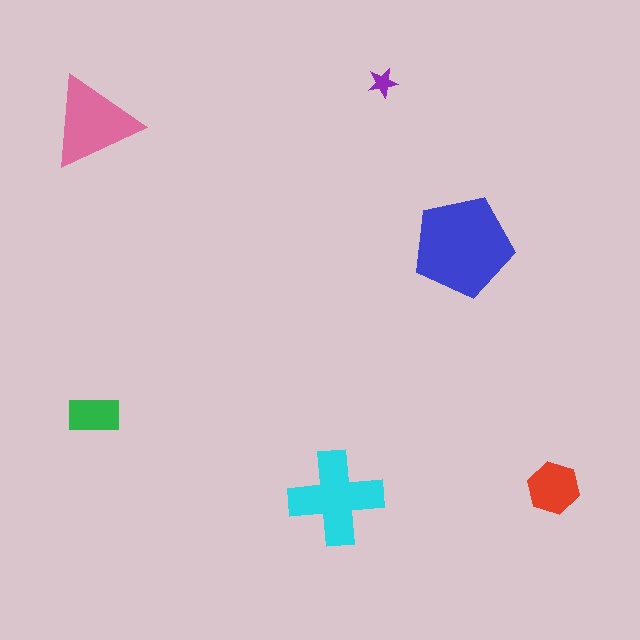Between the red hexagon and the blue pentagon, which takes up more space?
The blue pentagon.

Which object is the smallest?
The purple star.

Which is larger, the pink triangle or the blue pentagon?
The blue pentagon.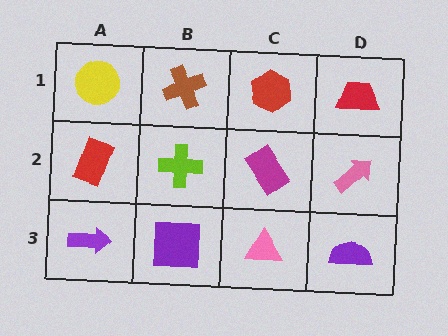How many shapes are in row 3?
4 shapes.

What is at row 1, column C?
A red hexagon.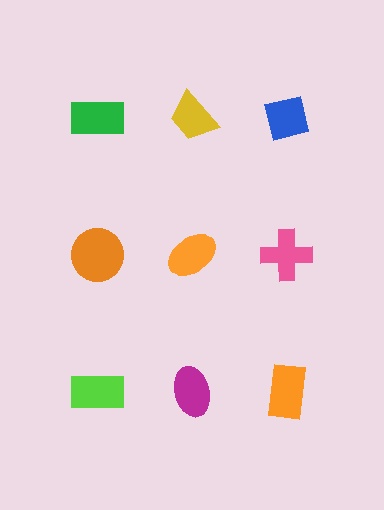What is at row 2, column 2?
An orange ellipse.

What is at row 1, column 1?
A green rectangle.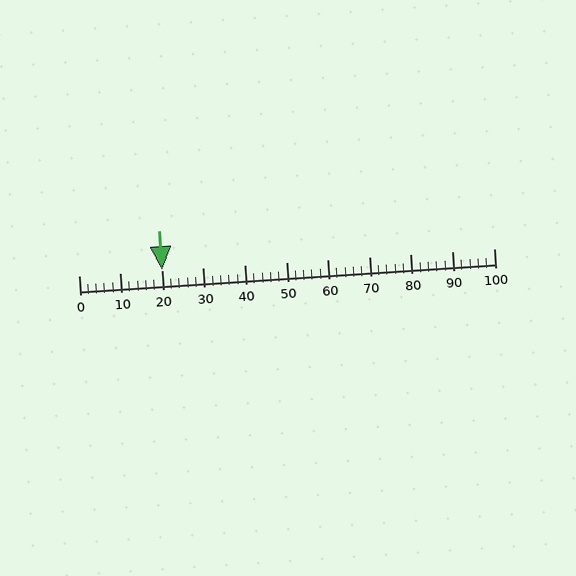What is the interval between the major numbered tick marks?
The major tick marks are spaced 10 units apart.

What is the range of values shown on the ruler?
The ruler shows values from 0 to 100.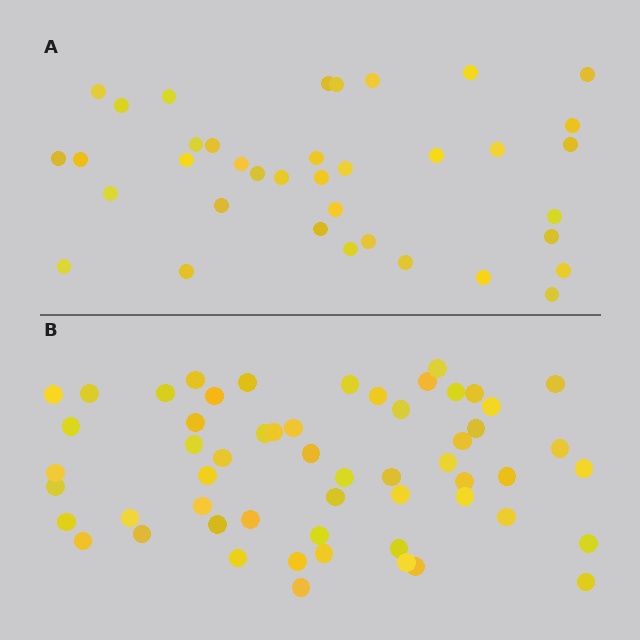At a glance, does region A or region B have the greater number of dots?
Region B (the bottom region) has more dots.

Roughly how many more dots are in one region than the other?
Region B has approximately 20 more dots than region A.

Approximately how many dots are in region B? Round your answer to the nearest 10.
About 60 dots. (The exact count is 56, which rounds to 60.)